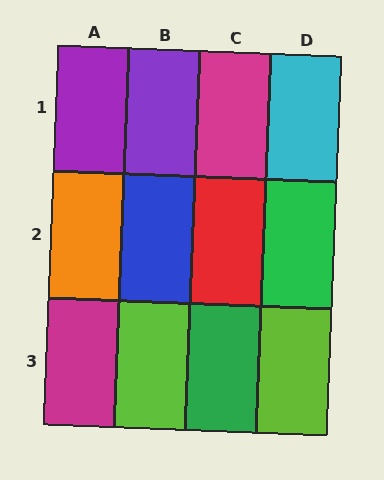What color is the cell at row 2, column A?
Orange.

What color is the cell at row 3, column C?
Green.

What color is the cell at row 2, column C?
Red.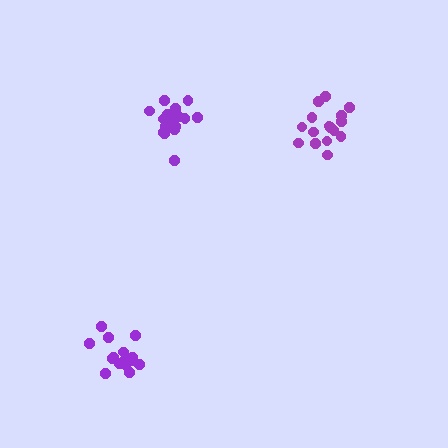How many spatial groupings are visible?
There are 3 spatial groupings.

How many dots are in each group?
Group 1: 15 dots, Group 2: 16 dots, Group 3: 19 dots (50 total).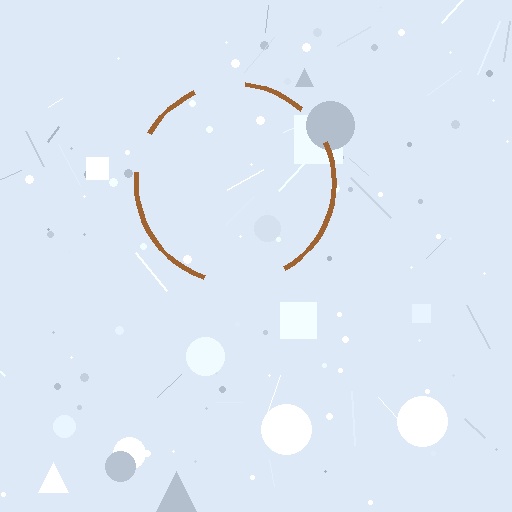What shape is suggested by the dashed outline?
The dashed outline suggests a circle.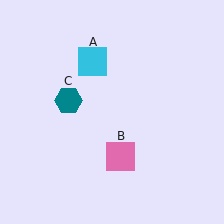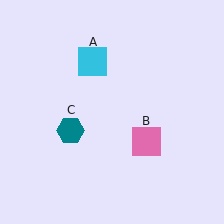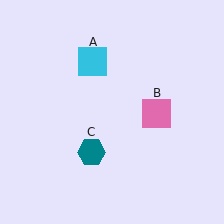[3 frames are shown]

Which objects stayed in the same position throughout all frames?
Cyan square (object A) remained stationary.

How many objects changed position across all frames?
2 objects changed position: pink square (object B), teal hexagon (object C).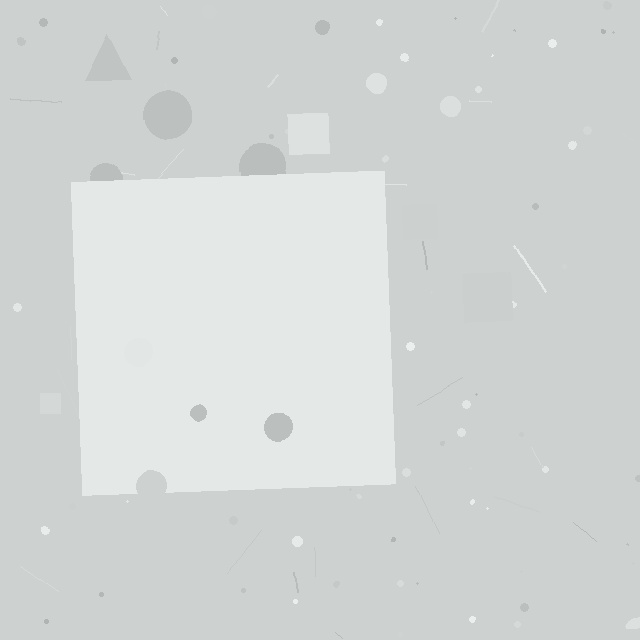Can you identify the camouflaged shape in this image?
The camouflaged shape is a square.